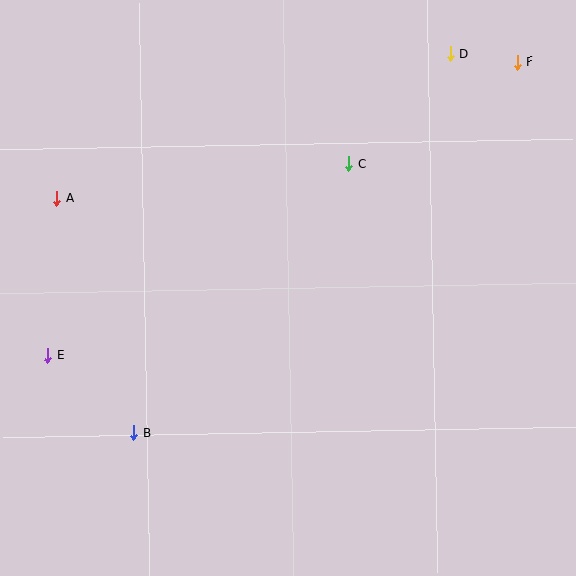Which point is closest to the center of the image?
Point C at (349, 164) is closest to the center.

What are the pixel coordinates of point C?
Point C is at (349, 164).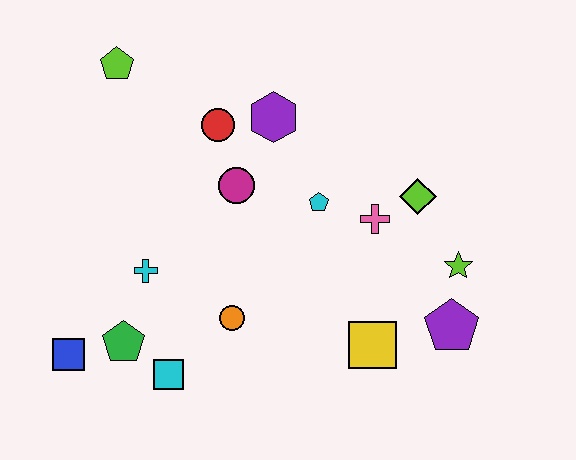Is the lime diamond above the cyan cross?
Yes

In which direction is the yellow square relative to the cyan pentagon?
The yellow square is below the cyan pentagon.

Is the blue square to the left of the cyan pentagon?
Yes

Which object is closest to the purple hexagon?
The red circle is closest to the purple hexagon.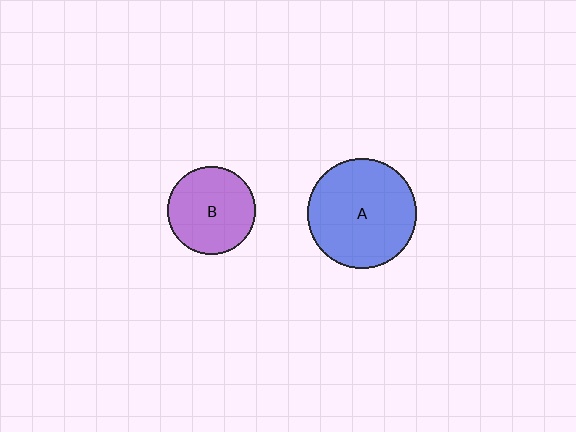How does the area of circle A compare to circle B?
Approximately 1.6 times.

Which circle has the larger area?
Circle A (blue).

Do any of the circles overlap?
No, none of the circles overlap.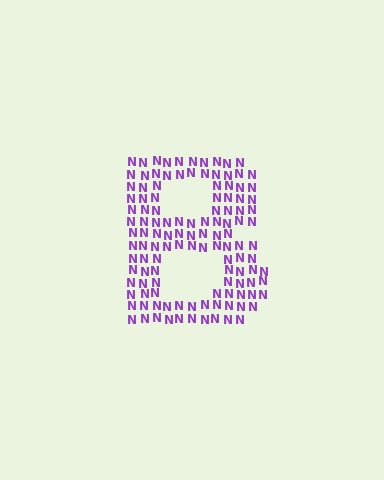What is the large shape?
The large shape is the letter B.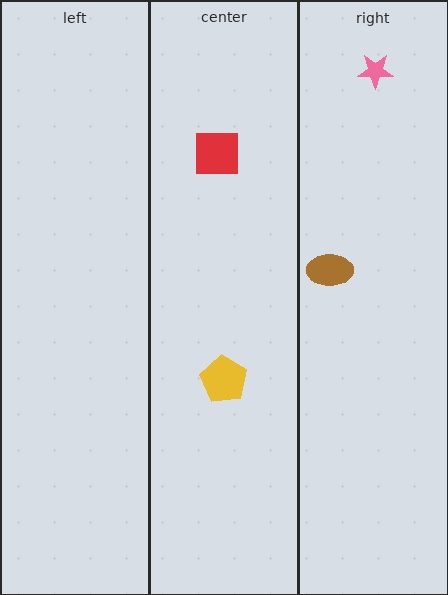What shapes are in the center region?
The yellow pentagon, the red square.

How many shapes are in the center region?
2.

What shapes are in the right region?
The pink star, the brown ellipse.